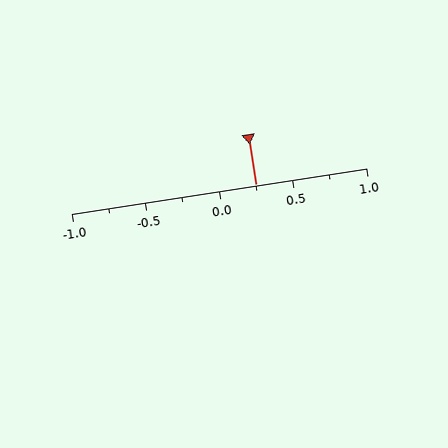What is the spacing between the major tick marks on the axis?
The major ticks are spaced 0.5 apart.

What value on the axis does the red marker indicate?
The marker indicates approximately 0.25.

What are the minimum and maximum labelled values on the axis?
The axis runs from -1.0 to 1.0.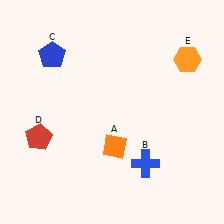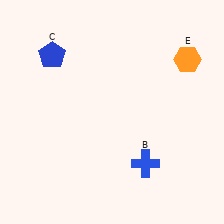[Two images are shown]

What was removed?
The red pentagon (D), the orange diamond (A) were removed in Image 2.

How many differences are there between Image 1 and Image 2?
There are 2 differences between the two images.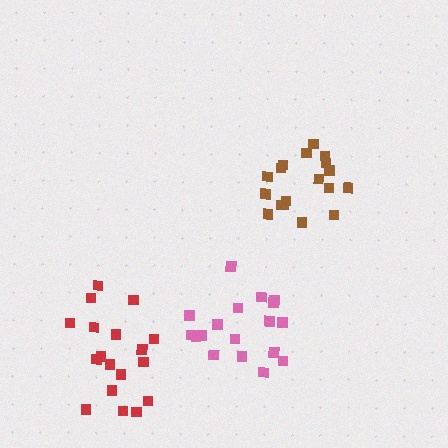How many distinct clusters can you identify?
There are 3 distinct clusters.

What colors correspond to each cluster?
The clusters are colored: red, brown, pink.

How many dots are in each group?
Group 1: 18 dots, Group 2: 18 dots, Group 3: 18 dots (54 total).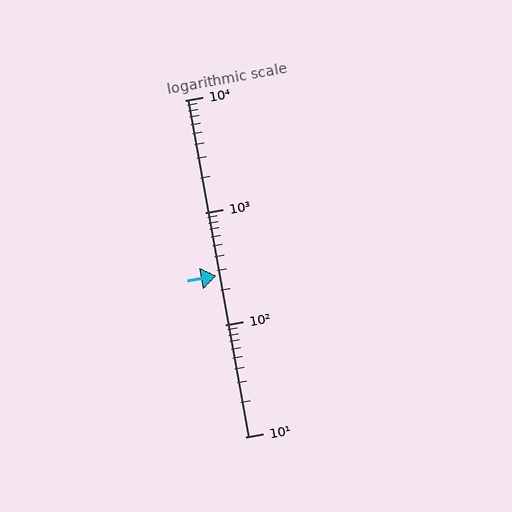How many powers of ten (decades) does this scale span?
The scale spans 3 decades, from 10 to 10000.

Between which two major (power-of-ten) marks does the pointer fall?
The pointer is between 100 and 1000.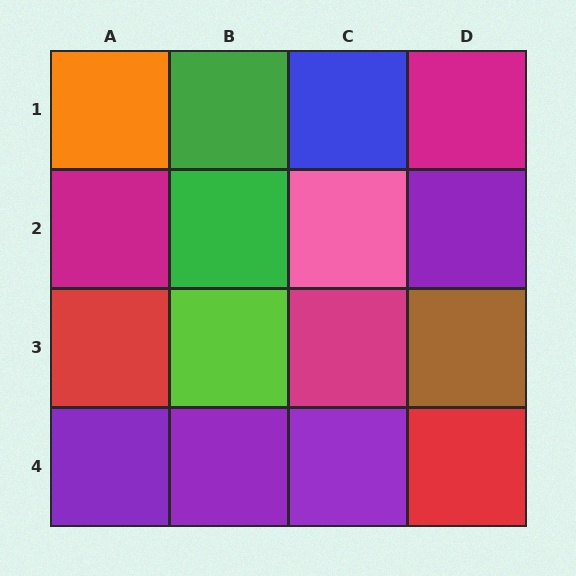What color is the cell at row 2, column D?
Purple.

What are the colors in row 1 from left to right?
Orange, green, blue, magenta.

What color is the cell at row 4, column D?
Red.